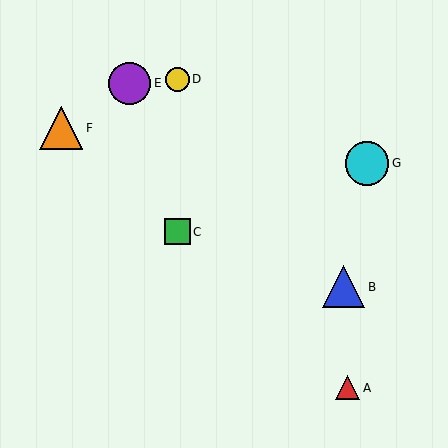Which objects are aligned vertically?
Objects C, D are aligned vertically.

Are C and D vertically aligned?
Yes, both are at x≈177.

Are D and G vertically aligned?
No, D is at x≈177 and G is at x≈367.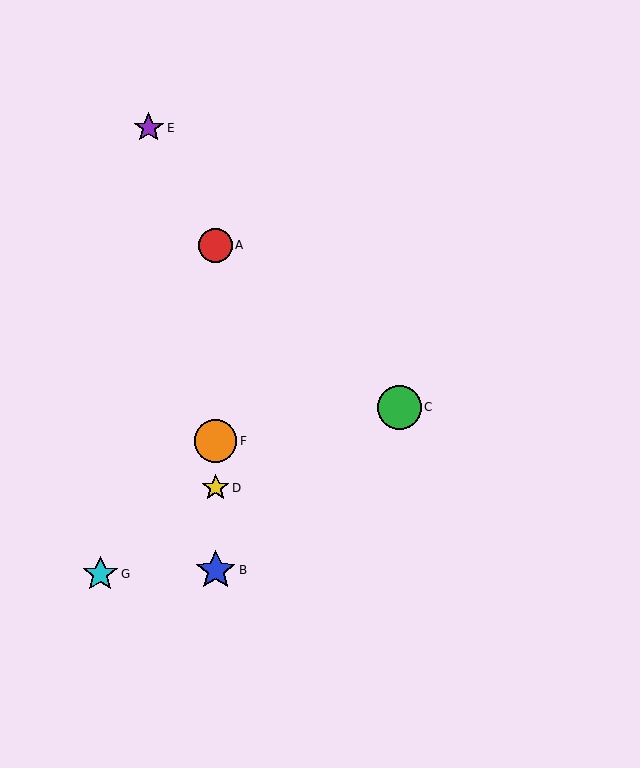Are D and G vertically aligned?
No, D is at x≈216 and G is at x≈100.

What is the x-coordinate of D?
Object D is at x≈216.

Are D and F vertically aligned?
Yes, both are at x≈216.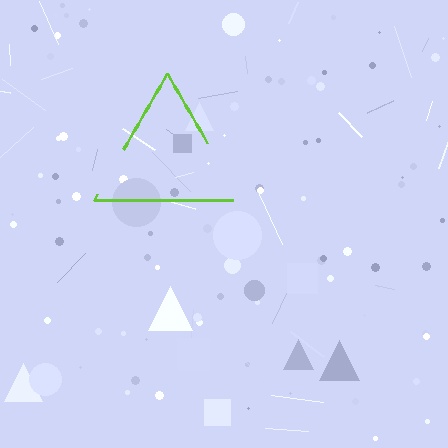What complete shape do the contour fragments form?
The contour fragments form a triangle.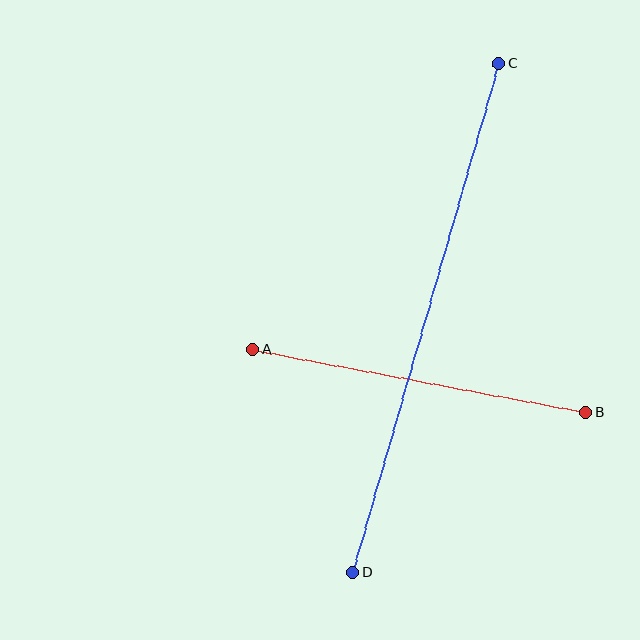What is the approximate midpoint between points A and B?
The midpoint is at approximately (419, 381) pixels.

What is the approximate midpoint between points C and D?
The midpoint is at approximately (426, 318) pixels.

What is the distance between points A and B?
The distance is approximately 339 pixels.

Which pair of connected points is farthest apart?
Points C and D are farthest apart.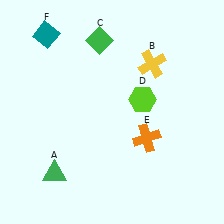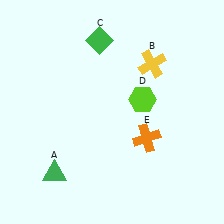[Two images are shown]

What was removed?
The teal diamond (F) was removed in Image 2.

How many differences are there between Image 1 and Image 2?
There is 1 difference between the two images.